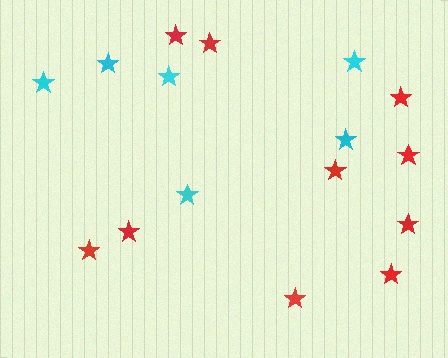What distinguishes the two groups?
There are 2 groups: one group of red stars (10) and one group of cyan stars (6).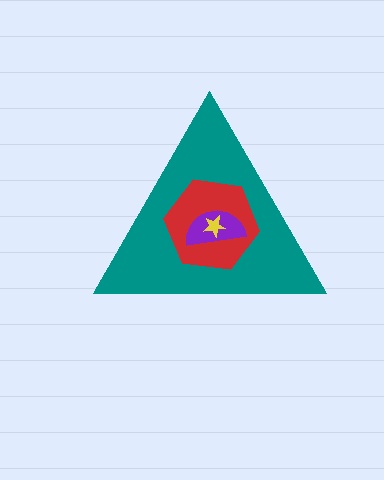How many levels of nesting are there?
4.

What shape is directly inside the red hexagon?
The purple semicircle.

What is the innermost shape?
The yellow star.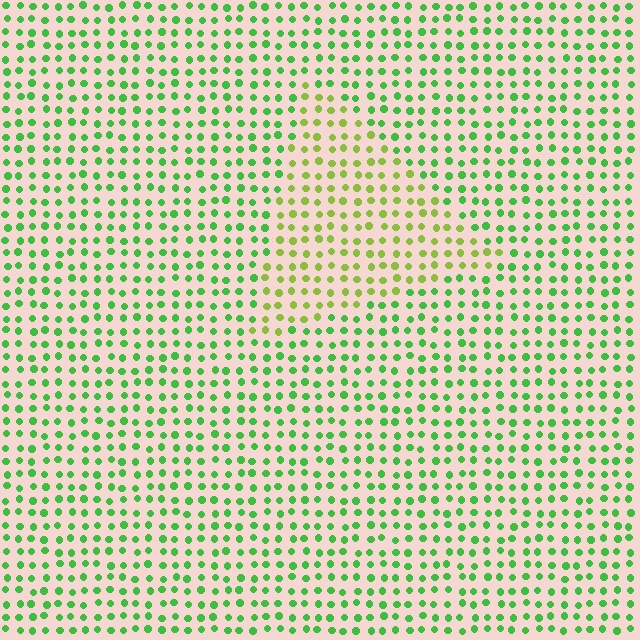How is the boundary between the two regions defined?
The boundary is defined purely by a slight shift in hue (about 37 degrees). Spacing, size, and orientation are identical on both sides.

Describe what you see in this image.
The image is filled with small green elements in a uniform arrangement. A triangle-shaped region is visible where the elements are tinted to a slightly different hue, forming a subtle color boundary.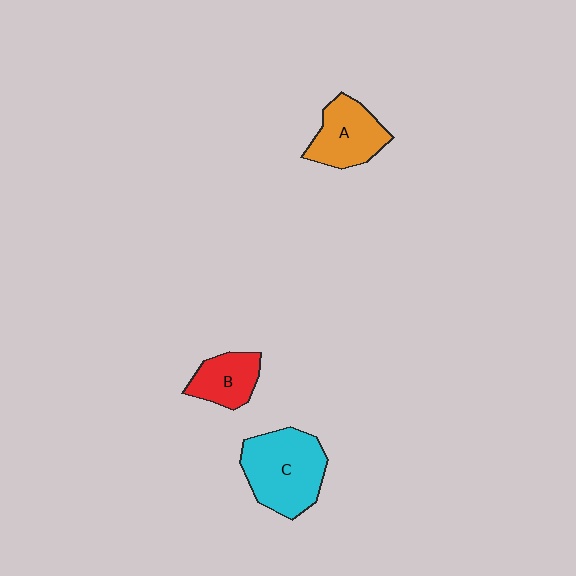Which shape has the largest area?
Shape C (cyan).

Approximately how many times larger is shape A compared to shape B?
Approximately 1.3 times.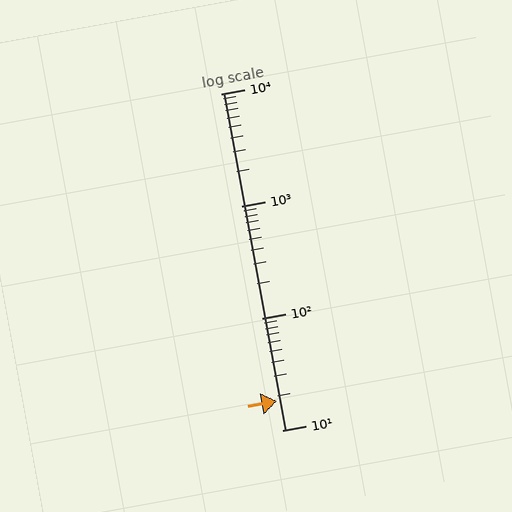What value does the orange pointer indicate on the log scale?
The pointer indicates approximately 18.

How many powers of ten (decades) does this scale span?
The scale spans 3 decades, from 10 to 10000.